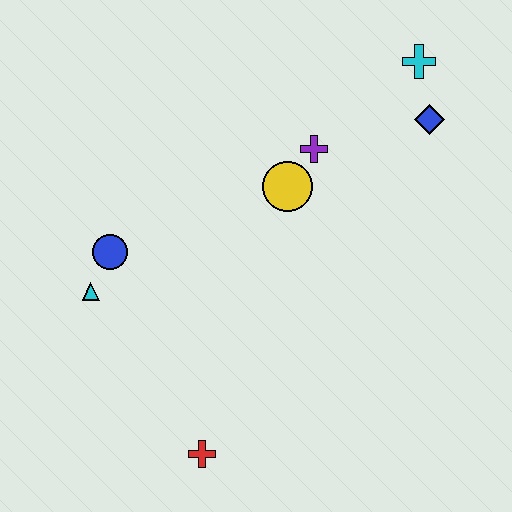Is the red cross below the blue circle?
Yes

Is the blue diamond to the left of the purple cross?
No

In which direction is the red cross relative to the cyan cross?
The red cross is below the cyan cross.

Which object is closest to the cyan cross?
The blue diamond is closest to the cyan cross.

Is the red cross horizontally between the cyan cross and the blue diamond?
No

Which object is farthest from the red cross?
The cyan cross is farthest from the red cross.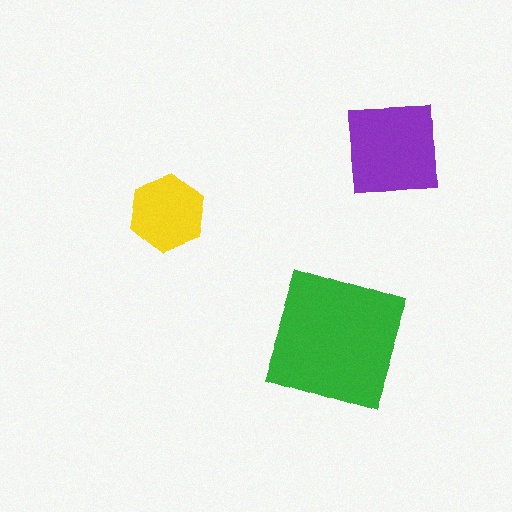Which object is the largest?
The green square.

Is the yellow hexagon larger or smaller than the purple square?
Smaller.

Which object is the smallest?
The yellow hexagon.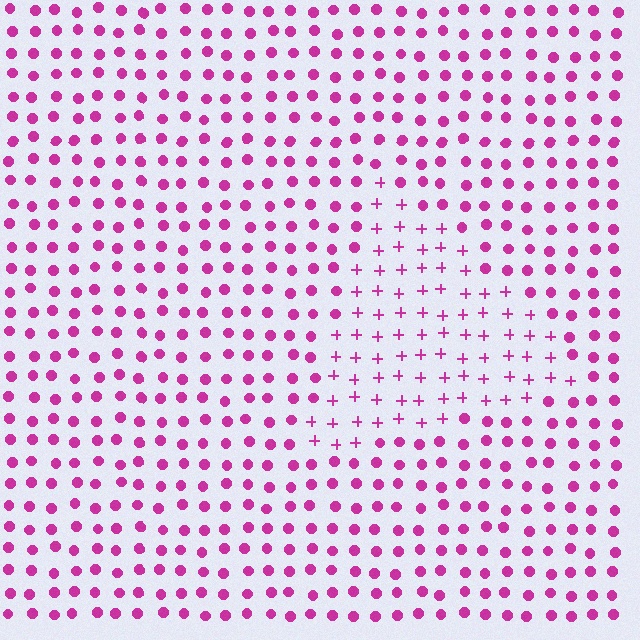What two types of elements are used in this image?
The image uses plus signs inside the triangle region and circles outside it.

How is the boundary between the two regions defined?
The boundary is defined by a change in element shape: plus signs inside vs. circles outside. All elements share the same color and spacing.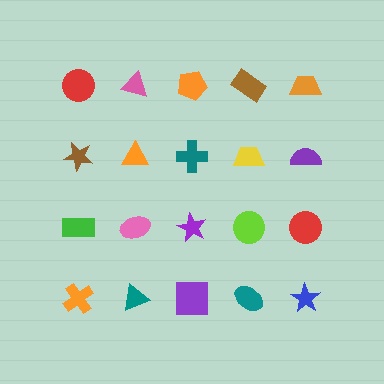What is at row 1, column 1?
A red circle.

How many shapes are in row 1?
5 shapes.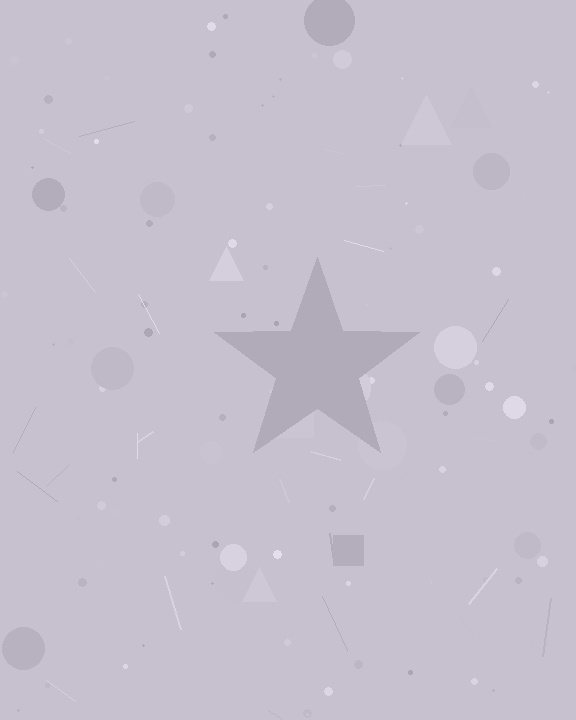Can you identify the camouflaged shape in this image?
The camouflaged shape is a star.